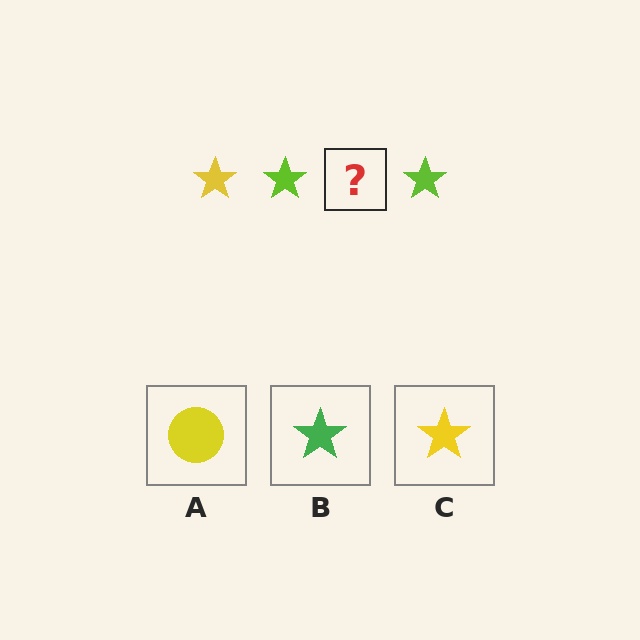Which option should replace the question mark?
Option C.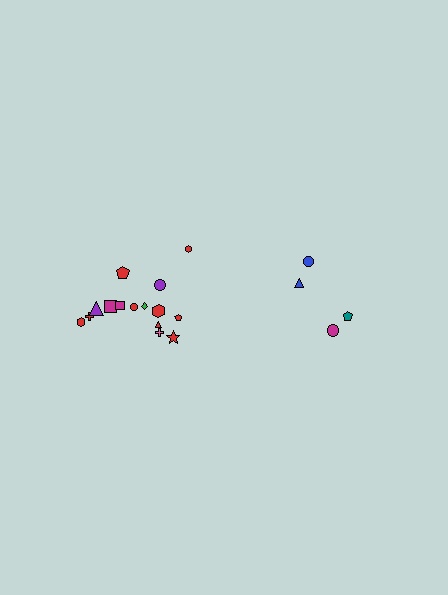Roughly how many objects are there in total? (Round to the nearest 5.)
Roughly 20 objects in total.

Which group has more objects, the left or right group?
The left group.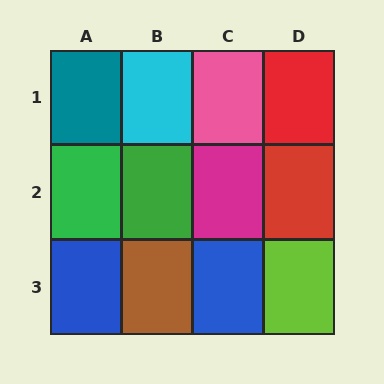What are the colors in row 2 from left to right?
Green, green, magenta, red.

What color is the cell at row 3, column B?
Brown.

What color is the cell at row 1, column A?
Teal.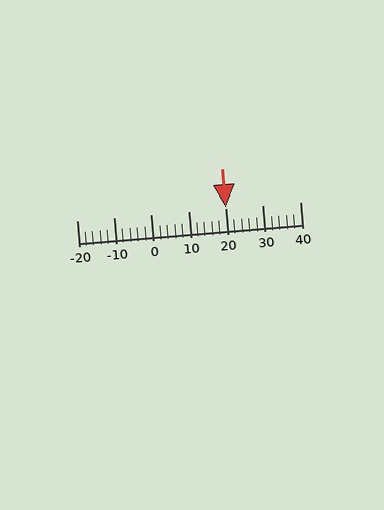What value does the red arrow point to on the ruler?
The red arrow points to approximately 20.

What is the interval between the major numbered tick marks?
The major tick marks are spaced 10 units apart.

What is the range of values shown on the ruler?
The ruler shows values from -20 to 40.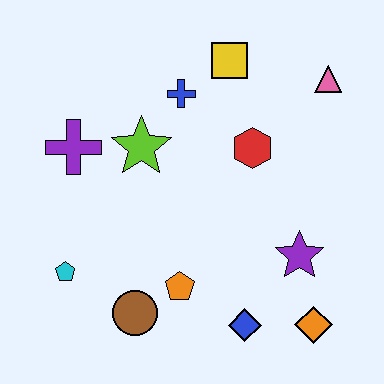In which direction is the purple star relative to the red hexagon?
The purple star is below the red hexagon.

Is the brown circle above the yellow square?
No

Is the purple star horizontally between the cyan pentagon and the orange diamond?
Yes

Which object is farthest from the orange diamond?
The purple cross is farthest from the orange diamond.